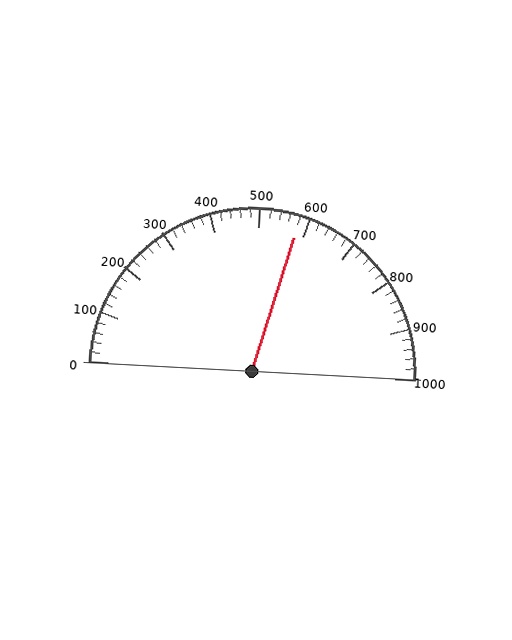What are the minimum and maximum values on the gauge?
The gauge ranges from 0 to 1000.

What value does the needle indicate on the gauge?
The needle indicates approximately 580.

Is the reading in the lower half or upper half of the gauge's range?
The reading is in the upper half of the range (0 to 1000).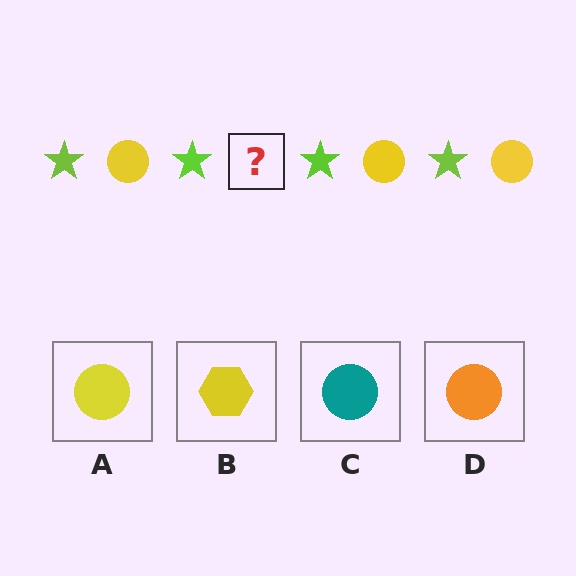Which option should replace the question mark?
Option A.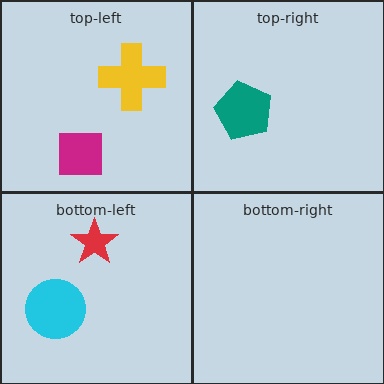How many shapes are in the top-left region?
2.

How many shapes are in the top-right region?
1.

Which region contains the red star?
The bottom-left region.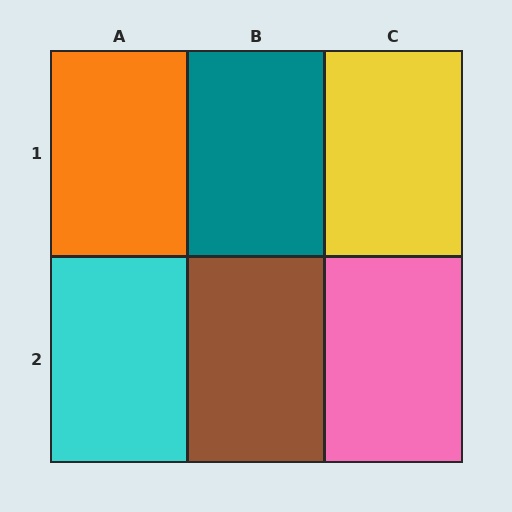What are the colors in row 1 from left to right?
Orange, teal, yellow.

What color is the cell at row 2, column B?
Brown.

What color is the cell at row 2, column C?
Pink.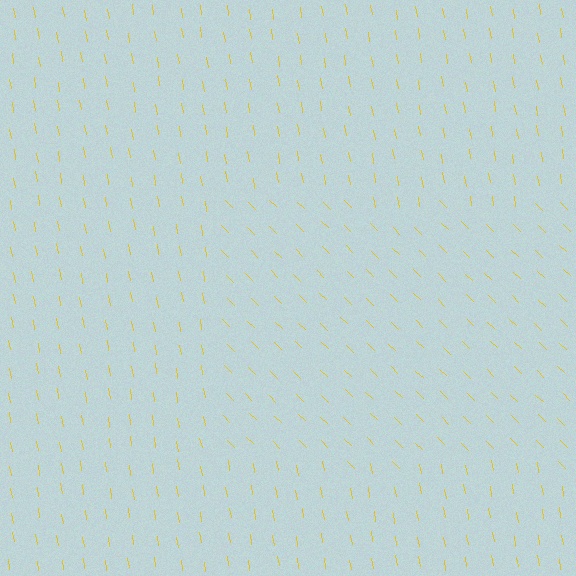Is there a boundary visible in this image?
Yes, there is a texture boundary formed by a change in line orientation.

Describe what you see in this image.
The image is filled with small yellow line segments. A rectangle region in the image has lines oriented differently from the surrounding lines, creating a visible texture boundary.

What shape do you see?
I see a rectangle.